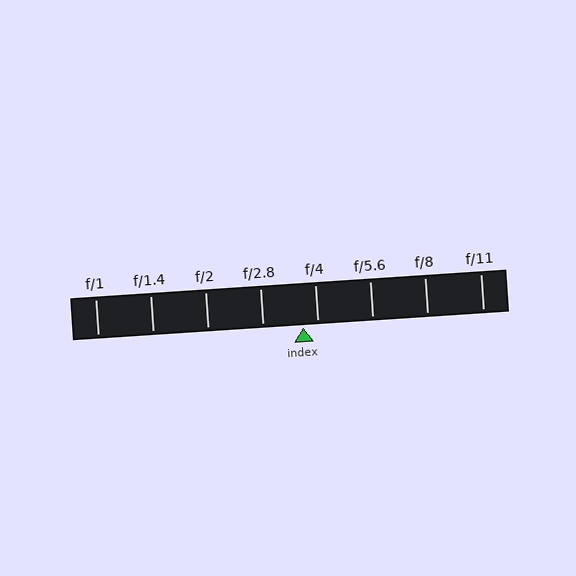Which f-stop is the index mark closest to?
The index mark is closest to f/4.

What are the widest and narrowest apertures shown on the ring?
The widest aperture shown is f/1 and the narrowest is f/11.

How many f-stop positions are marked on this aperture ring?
There are 8 f-stop positions marked.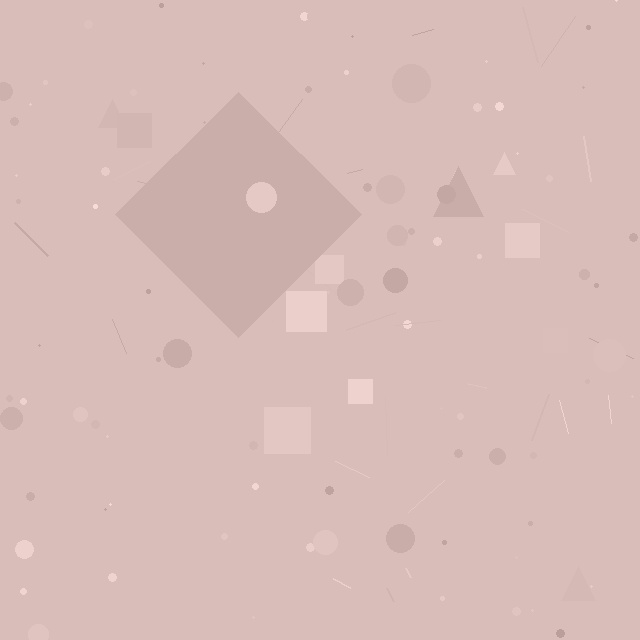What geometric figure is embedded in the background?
A diamond is embedded in the background.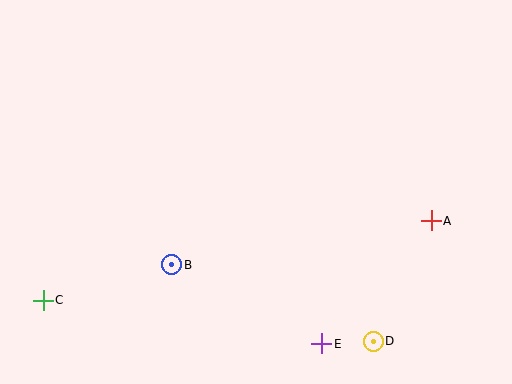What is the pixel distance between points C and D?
The distance between C and D is 333 pixels.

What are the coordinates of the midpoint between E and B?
The midpoint between E and B is at (247, 304).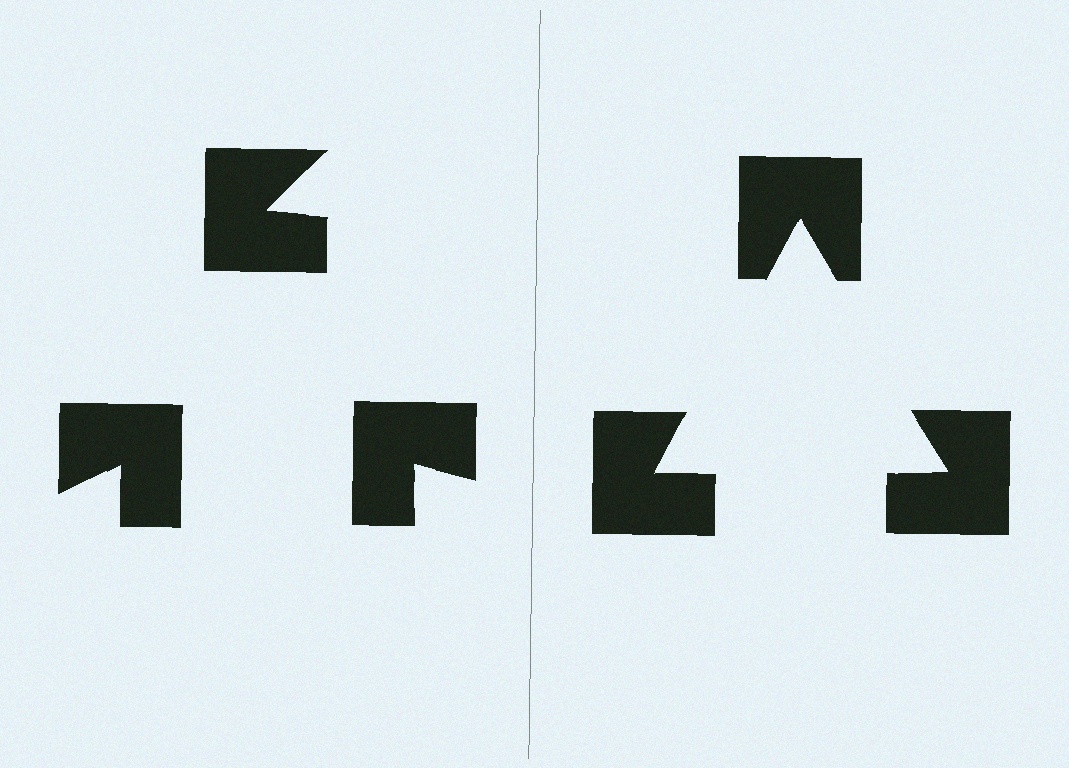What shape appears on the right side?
An illusory triangle.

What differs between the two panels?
The notched squares are positioned identically on both sides; only the wedge orientations differ. On the right they align to a triangle; on the left they are misaligned.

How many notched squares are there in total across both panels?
6 — 3 on each side.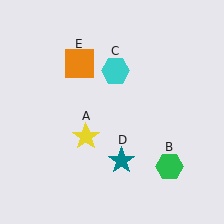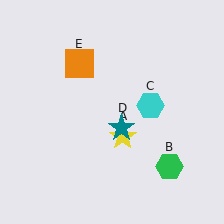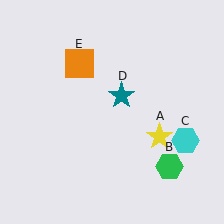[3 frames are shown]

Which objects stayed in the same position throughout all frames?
Green hexagon (object B) and orange square (object E) remained stationary.